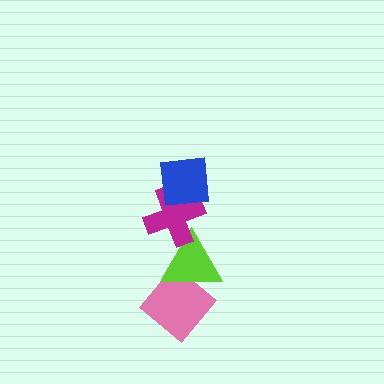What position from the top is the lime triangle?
The lime triangle is 3rd from the top.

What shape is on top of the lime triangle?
The magenta cross is on top of the lime triangle.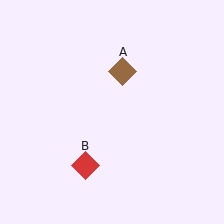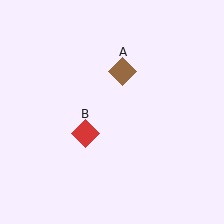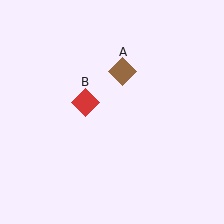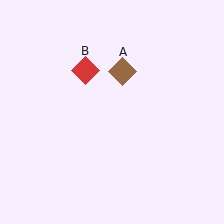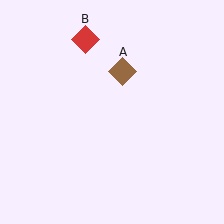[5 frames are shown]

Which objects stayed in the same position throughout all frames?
Brown diamond (object A) remained stationary.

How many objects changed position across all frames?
1 object changed position: red diamond (object B).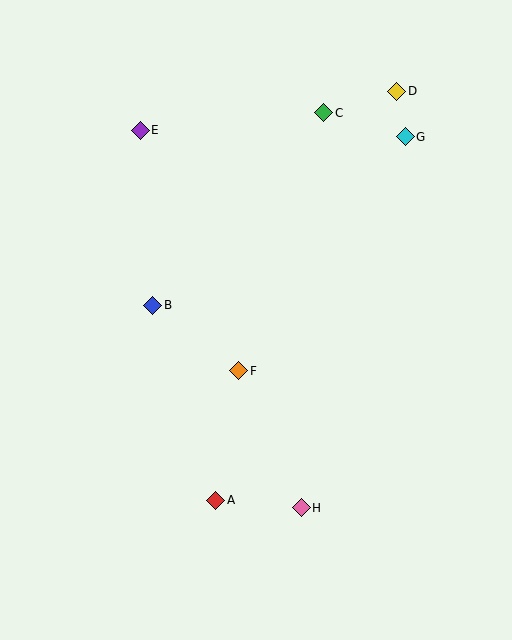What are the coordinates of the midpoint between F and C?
The midpoint between F and C is at (281, 242).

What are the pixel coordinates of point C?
Point C is at (324, 113).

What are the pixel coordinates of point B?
Point B is at (153, 305).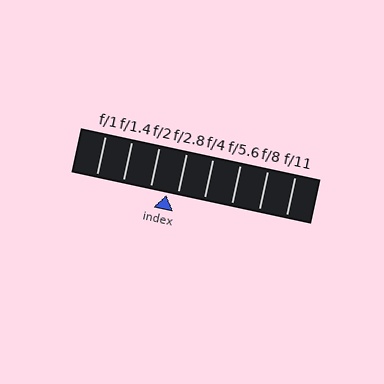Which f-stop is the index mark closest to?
The index mark is closest to f/2.8.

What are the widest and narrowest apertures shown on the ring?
The widest aperture shown is f/1 and the narrowest is f/11.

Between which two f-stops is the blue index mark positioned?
The index mark is between f/2 and f/2.8.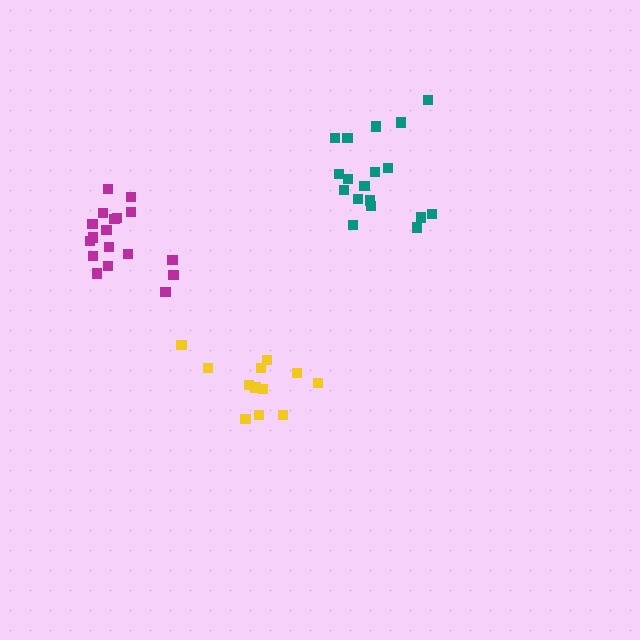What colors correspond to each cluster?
The clusters are colored: yellow, magenta, teal.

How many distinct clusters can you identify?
There are 3 distinct clusters.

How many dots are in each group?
Group 1: 12 dots, Group 2: 18 dots, Group 3: 18 dots (48 total).